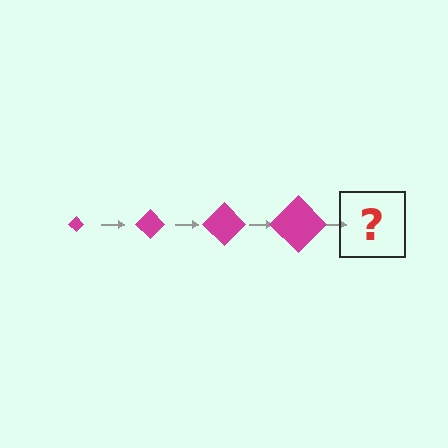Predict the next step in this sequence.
The next step is a magenta diamond, larger than the previous one.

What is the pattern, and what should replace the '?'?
The pattern is that the diamond gets progressively larger each step. The '?' should be a magenta diamond, larger than the previous one.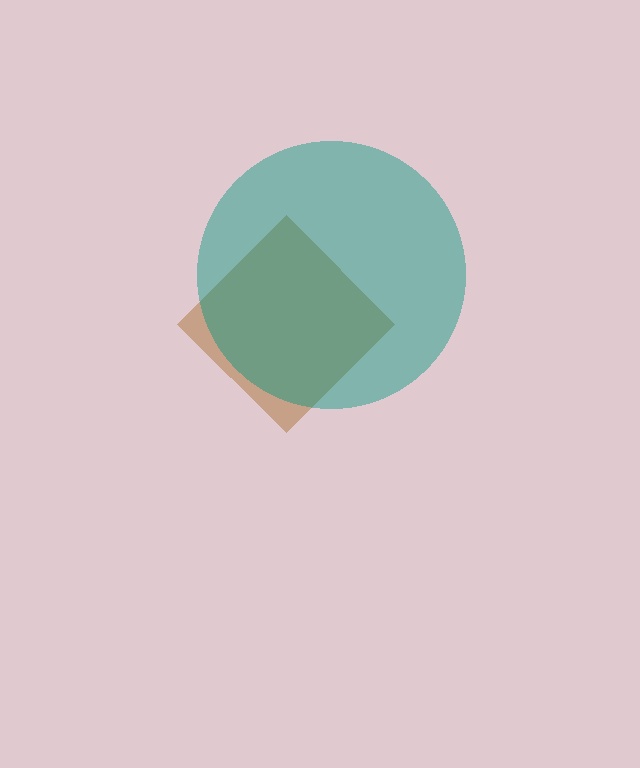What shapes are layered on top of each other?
The layered shapes are: a brown diamond, a teal circle.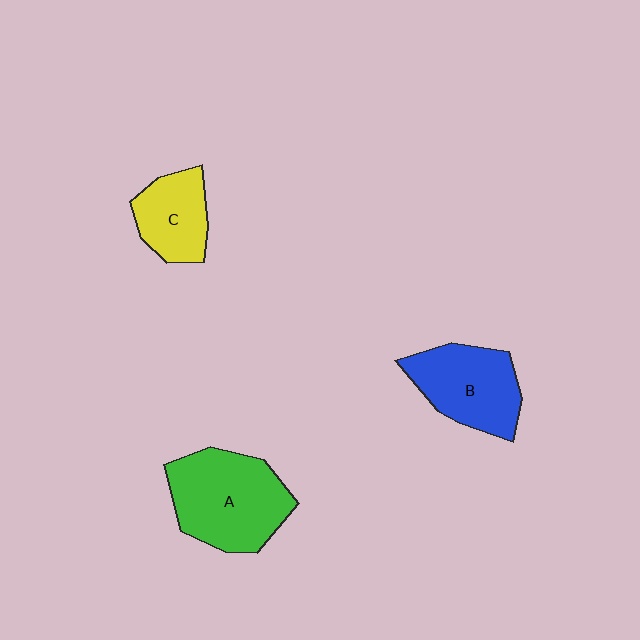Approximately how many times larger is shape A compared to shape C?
Approximately 1.8 times.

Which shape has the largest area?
Shape A (green).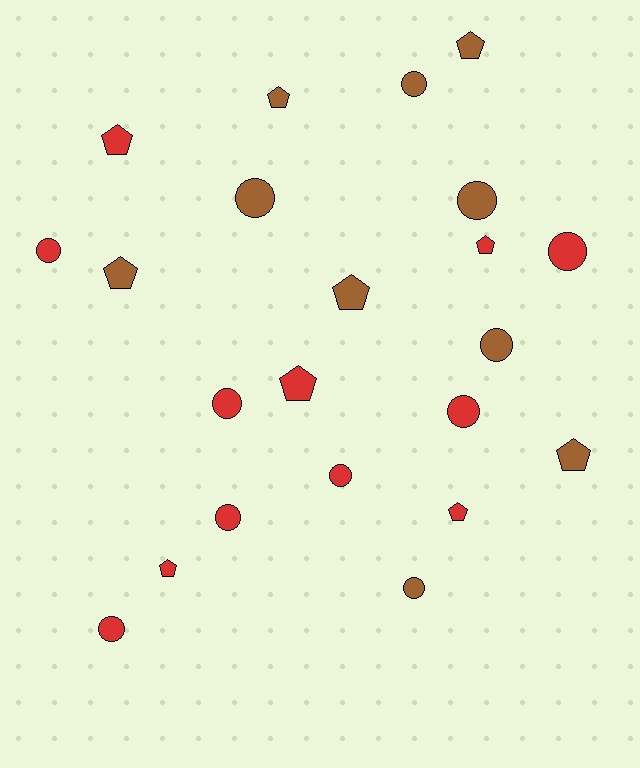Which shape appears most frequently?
Circle, with 12 objects.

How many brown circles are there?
There are 5 brown circles.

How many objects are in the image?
There are 22 objects.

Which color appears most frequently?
Red, with 12 objects.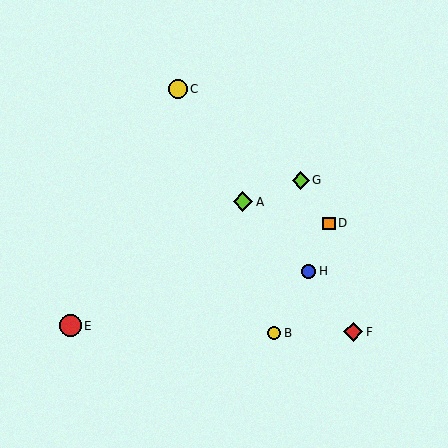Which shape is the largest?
The red circle (labeled E) is the largest.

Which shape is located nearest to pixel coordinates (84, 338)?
The red circle (labeled E) at (71, 326) is nearest to that location.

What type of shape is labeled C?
Shape C is a yellow circle.